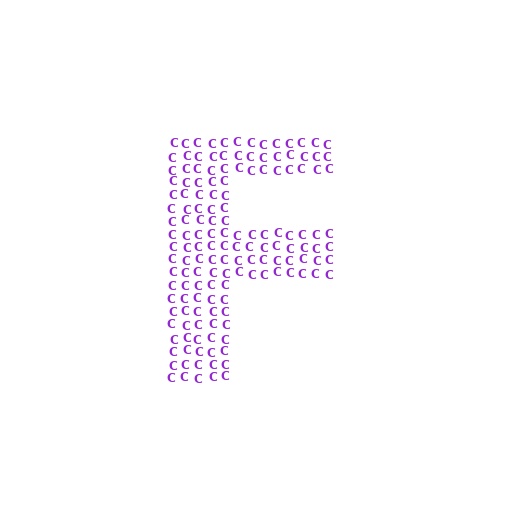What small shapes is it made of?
It is made of small letter C's.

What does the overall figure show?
The overall figure shows the letter F.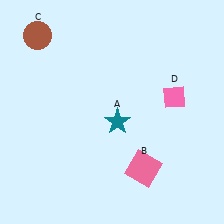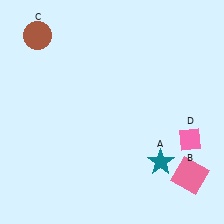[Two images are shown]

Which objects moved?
The objects that moved are: the teal star (A), the pink square (B), the pink diamond (D).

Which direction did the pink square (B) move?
The pink square (B) moved right.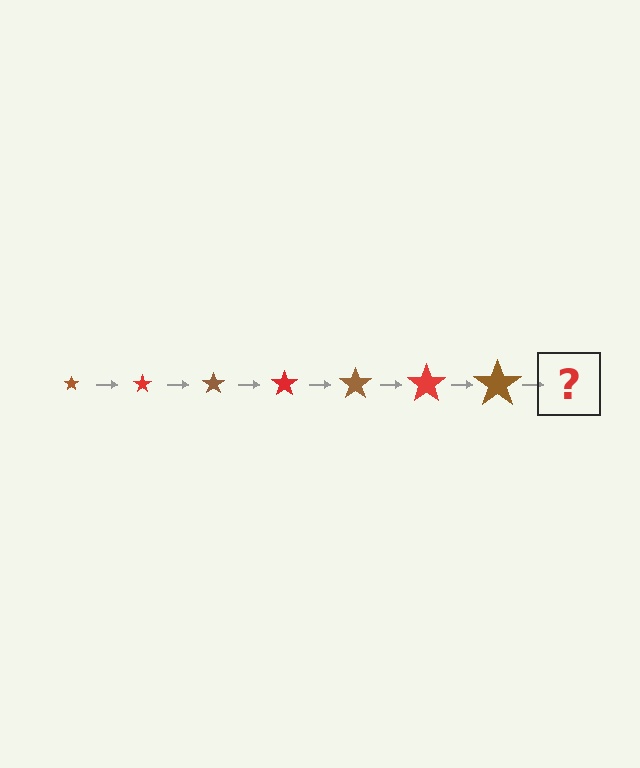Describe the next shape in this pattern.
It should be a red star, larger than the previous one.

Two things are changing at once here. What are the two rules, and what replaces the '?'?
The two rules are that the star grows larger each step and the color cycles through brown and red. The '?' should be a red star, larger than the previous one.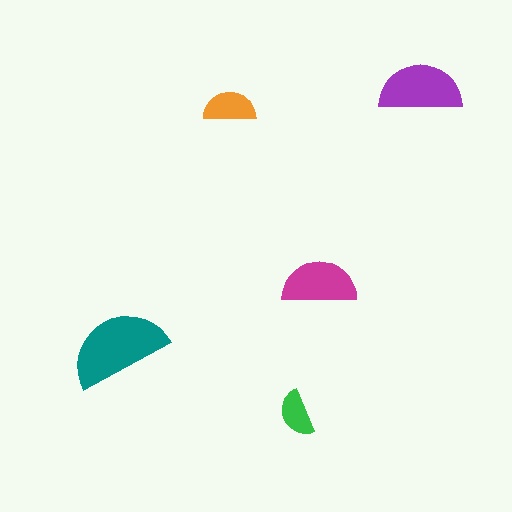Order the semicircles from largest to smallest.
the teal one, the purple one, the magenta one, the orange one, the green one.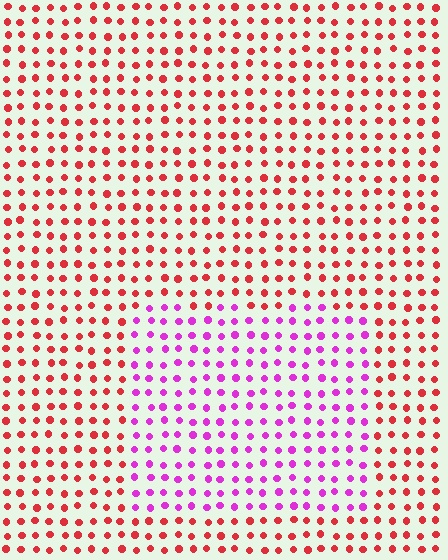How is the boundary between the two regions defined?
The boundary is defined purely by a slight shift in hue (about 54 degrees). Spacing, size, and orientation are identical on both sides.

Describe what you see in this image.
The image is filled with small red elements in a uniform arrangement. A rectangle-shaped region is visible where the elements are tinted to a slightly different hue, forming a subtle color boundary.